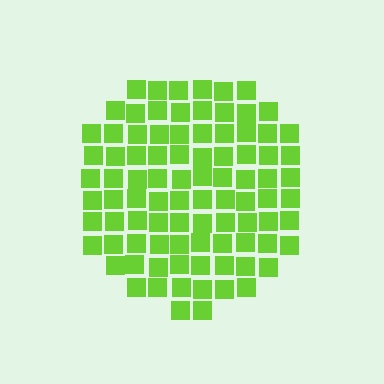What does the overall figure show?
The overall figure shows a circle.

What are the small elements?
The small elements are squares.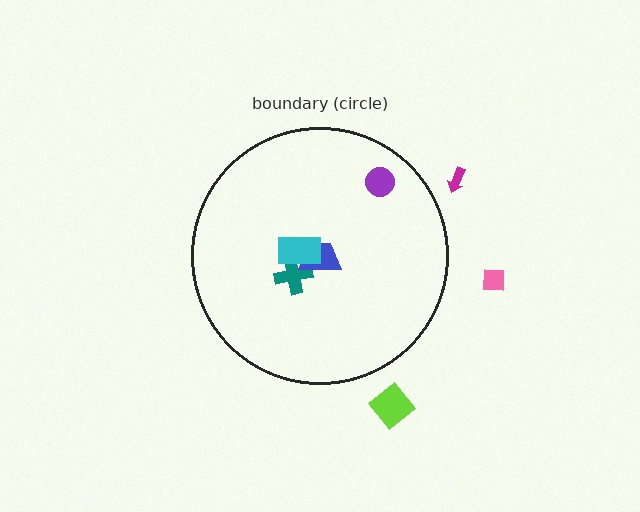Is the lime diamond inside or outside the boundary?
Outside.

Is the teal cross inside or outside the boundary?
Inside.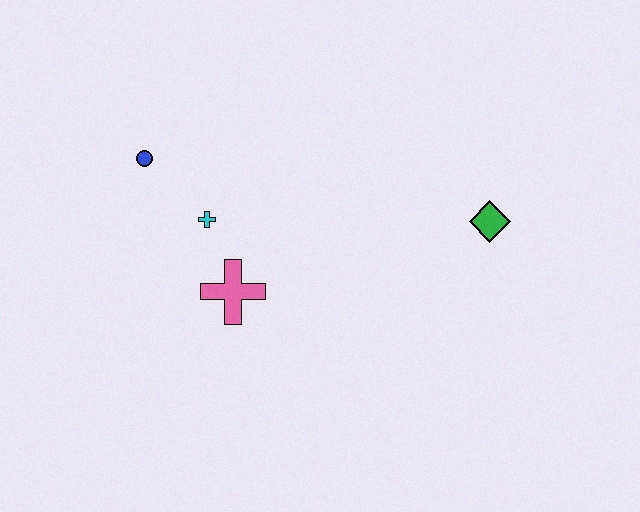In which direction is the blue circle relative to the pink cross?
The blue circle is above the pink cross.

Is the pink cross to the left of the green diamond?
Yes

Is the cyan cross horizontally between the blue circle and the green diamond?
Yes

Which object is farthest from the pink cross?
The green diamond is farthest from the pink cross.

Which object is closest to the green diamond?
The pink cross is closest to the green diamond.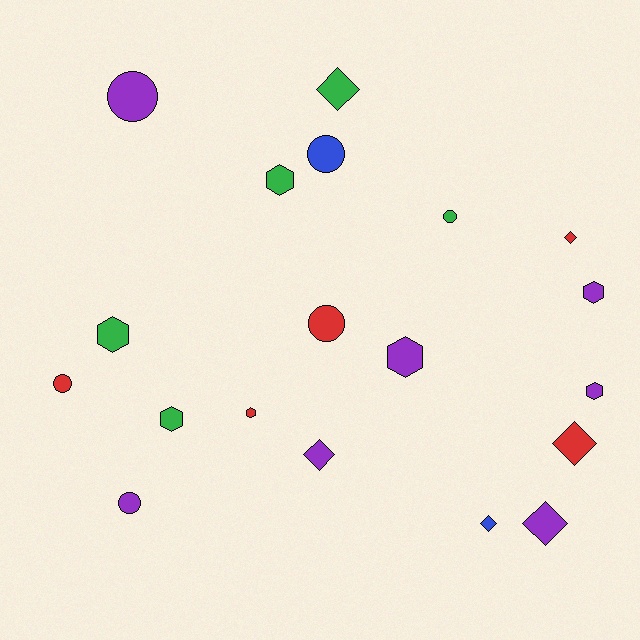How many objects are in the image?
There are 19 objects.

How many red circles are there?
There are 2 red circles.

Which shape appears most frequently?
Hexagon, with 7 objects.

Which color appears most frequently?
Purple, with 7 objects.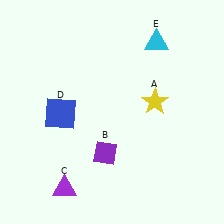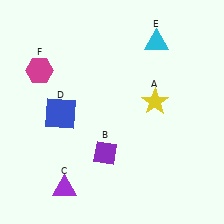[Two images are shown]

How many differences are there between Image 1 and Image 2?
There is 1 difference between the two images.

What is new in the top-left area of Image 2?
A magenta hexagon (F) was added in the top-left area of Image 2.